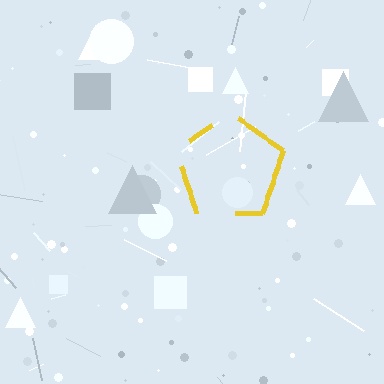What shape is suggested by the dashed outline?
The dashed outline suggests a pentagon.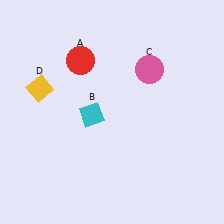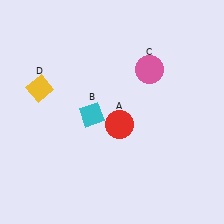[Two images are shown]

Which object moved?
The red circle (A) moved down.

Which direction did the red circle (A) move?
The red circle (A) moved down.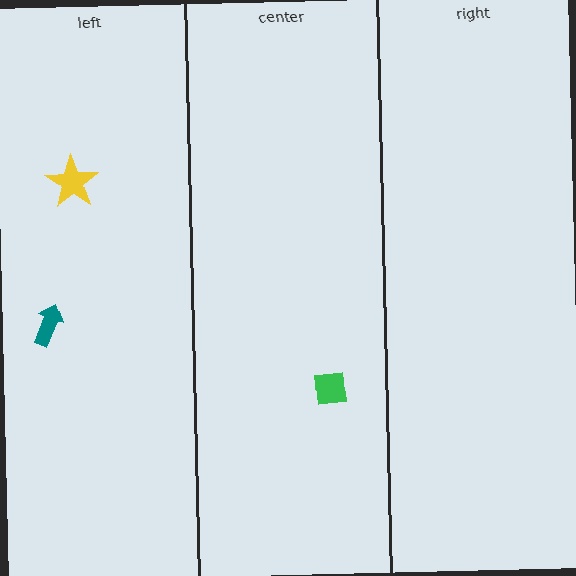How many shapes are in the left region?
2.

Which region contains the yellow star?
The left region.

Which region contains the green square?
The center region.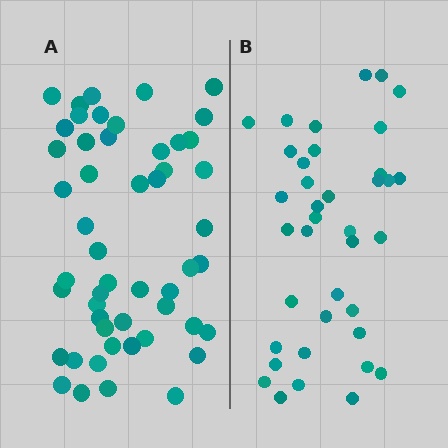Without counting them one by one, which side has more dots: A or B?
Region A (the left region) has more dots.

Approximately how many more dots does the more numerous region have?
Region A has approximately 15 more dots than region B.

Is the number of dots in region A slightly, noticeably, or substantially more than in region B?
Region A has noticeably more, but not dramatically so. The ratio is roughly 1.3 to 1.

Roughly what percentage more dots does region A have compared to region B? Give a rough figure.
About 35% more.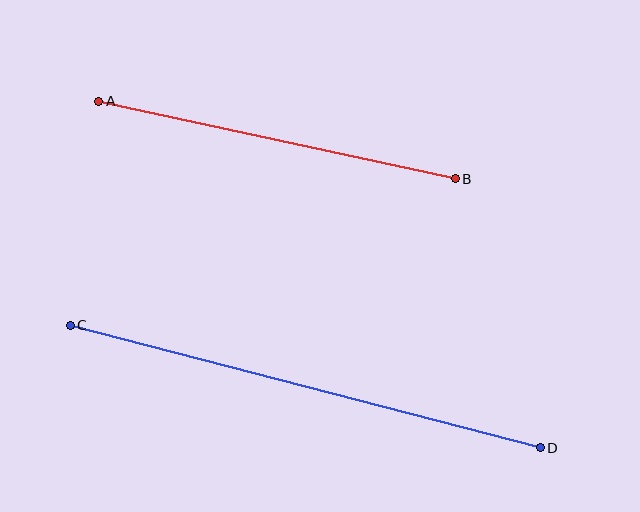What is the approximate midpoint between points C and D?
The midpoint is at approximately (305, 386) pixels.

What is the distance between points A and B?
The distance is approximately 365 pixels.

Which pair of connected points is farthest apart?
Points C and D are farthest apart.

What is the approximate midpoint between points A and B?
The midpoint is at approximately (277, 140) pixels.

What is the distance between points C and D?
The distance is approximately 486 pixels.